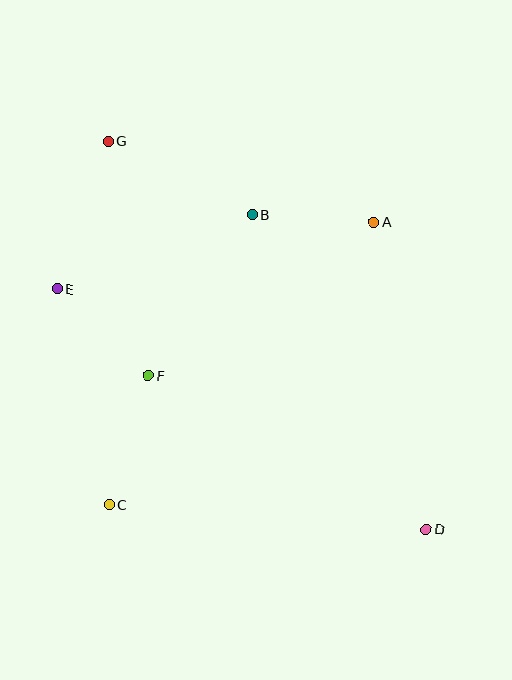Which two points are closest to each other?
Points A and B are closest to each other.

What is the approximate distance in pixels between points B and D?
The distance between B and D is approximately 360 pixels.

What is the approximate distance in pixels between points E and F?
The distance between E and F is approximately 126 pixels.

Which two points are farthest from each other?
Points D and G are farthest from each other.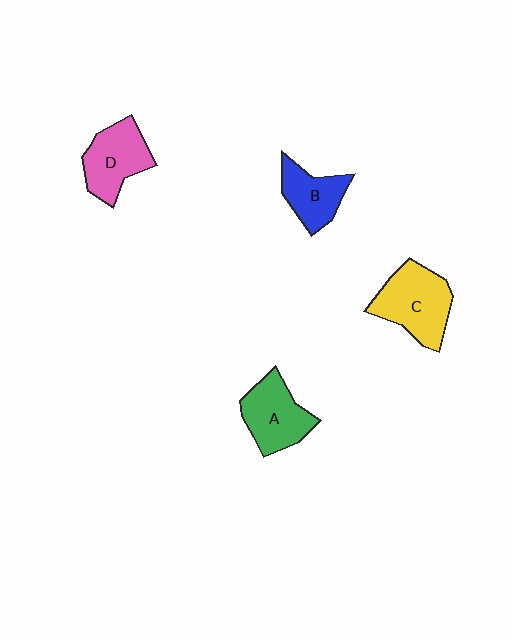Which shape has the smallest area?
Shape B (blue).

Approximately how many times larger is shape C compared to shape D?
Approximately 1.2 times.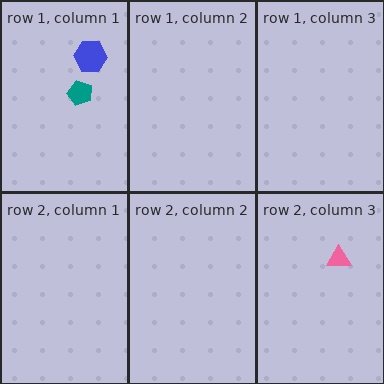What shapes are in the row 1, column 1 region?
The teal pentagon, the blue hexagon.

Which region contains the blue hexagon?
The row 1, column 1 region.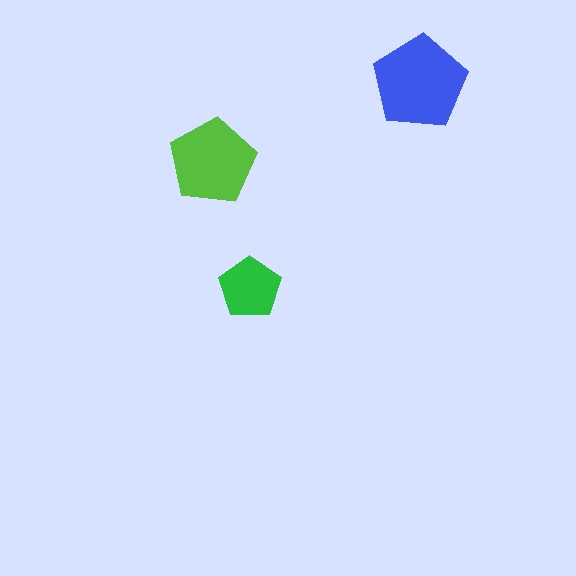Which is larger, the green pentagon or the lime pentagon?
The lime one.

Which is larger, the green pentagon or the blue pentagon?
The blue one.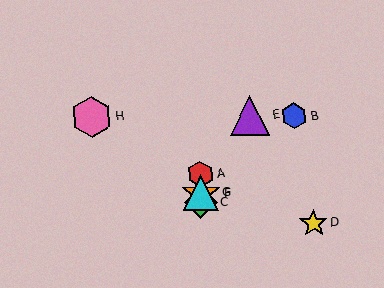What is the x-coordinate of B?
Object B is at x≈294.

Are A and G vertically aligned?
Yes, both are at x≈200.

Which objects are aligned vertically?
Objects A, C, F, G are aligned vertically.